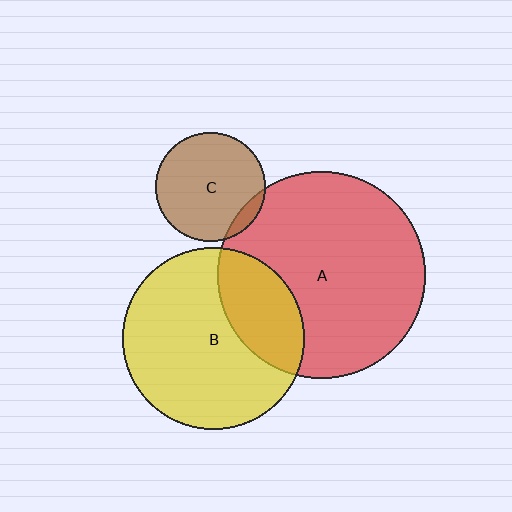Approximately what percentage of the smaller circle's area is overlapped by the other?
Approximately 10%.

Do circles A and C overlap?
Yes.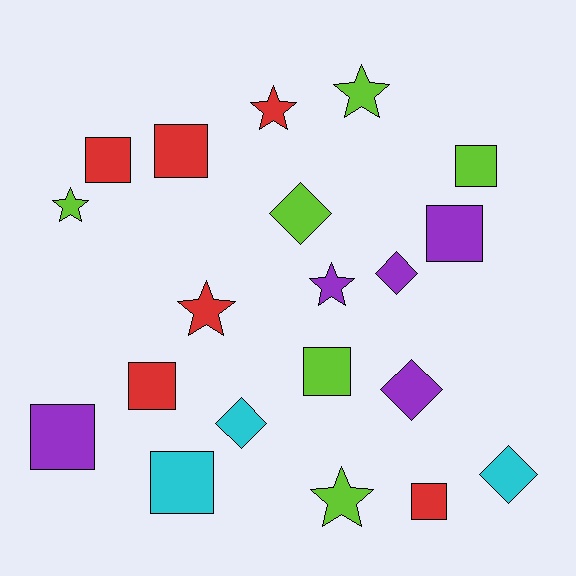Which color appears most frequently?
Red, with 6 objects.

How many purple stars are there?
There is 1 purple star.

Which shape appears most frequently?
Square, with 9 objects.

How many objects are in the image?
There are 20 objects.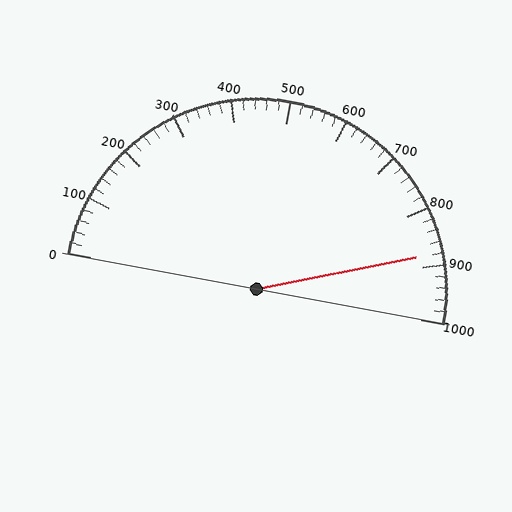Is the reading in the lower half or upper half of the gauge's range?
The reading is in the upper half of the range (0 to 1000).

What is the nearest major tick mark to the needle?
The nearest major tick mark is 900.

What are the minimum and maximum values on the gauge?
The gauge ranges from 0 to 1000.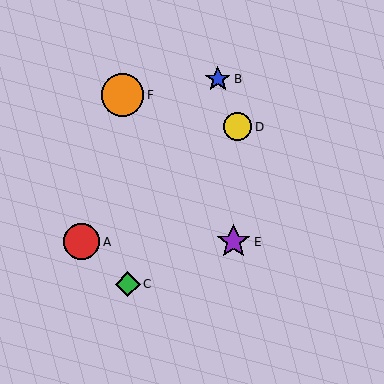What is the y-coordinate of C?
Object C is at y≈284.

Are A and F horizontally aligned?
No, A is at y≈242 and F is at y≈95.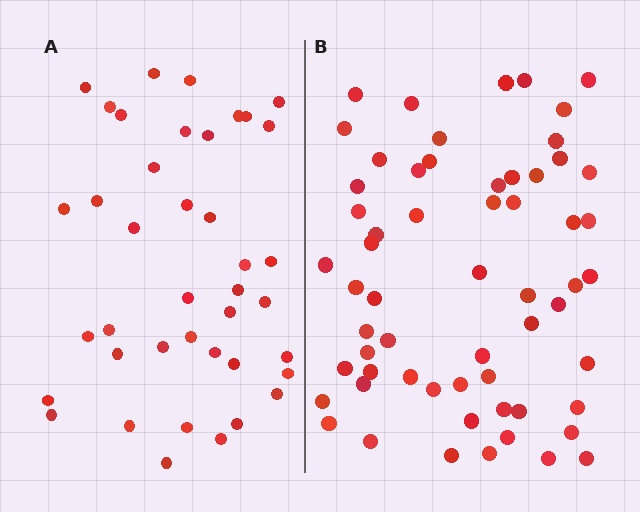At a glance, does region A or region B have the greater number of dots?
Region B (the right region) has more dots.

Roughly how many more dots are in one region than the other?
Region B has approximately 20 more dots than region A.